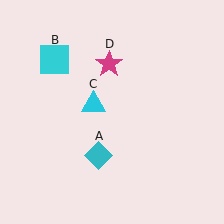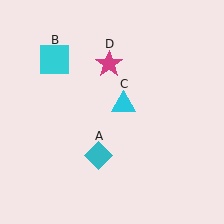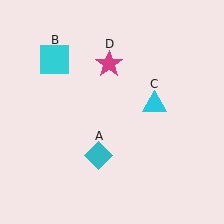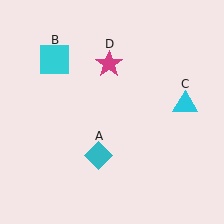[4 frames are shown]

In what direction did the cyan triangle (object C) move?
The cyan triangle (object C) moved right.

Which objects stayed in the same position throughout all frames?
Cyan diamond (object A) and cyan square (object B) and magenta star (object D) remained stationary.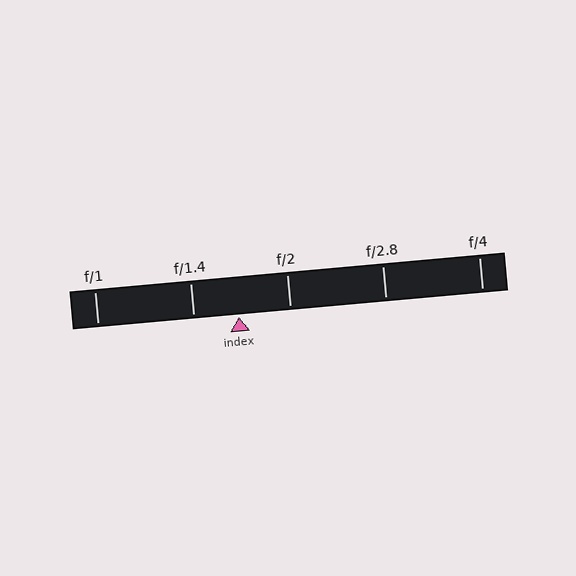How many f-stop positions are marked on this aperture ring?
There are 5 f-stop positions marked.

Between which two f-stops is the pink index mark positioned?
The index mark is between f/1.4 and f/2.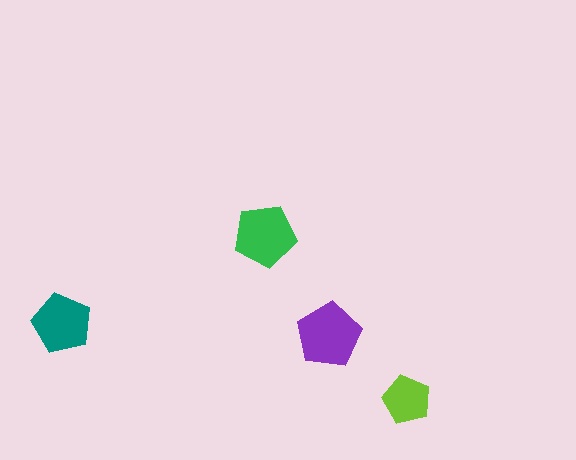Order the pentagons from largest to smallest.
the purple one, the green one, the teal one, the lime one.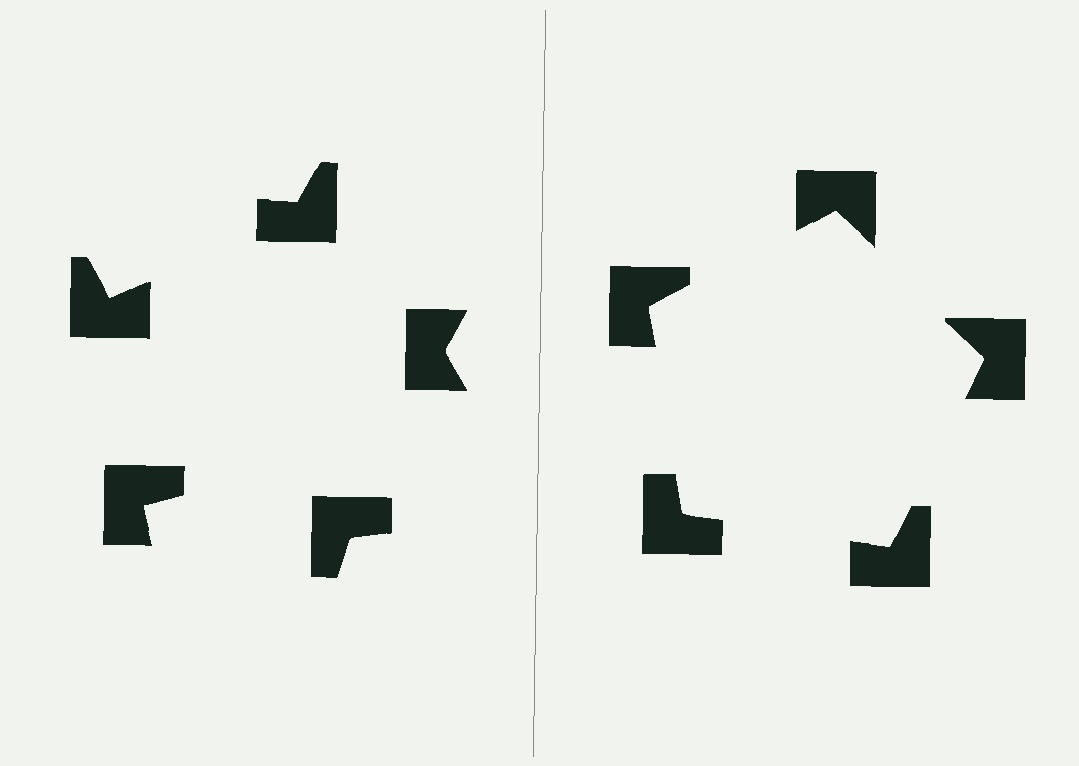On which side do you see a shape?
An illusory pentagon appears on the right side. On the left side the wedge cuts are rotated, so no coherent shape forms.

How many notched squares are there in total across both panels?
10 — 5 on each side.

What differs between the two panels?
The notched squares are positioned identically on both sides; only the wedge orientations differ. On the right they align to a pentagon; on the left they are misaligned.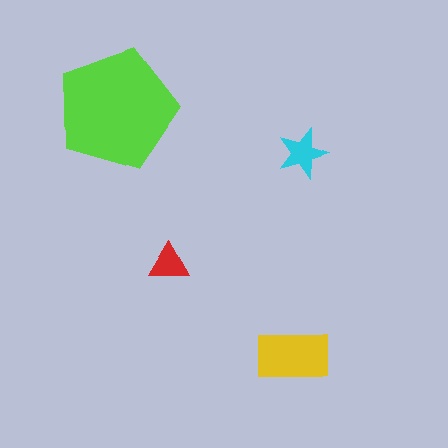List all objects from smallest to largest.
The red triangle, the cyan star, the yellow rectangle, the lime pentagon.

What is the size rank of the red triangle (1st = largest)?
4th.